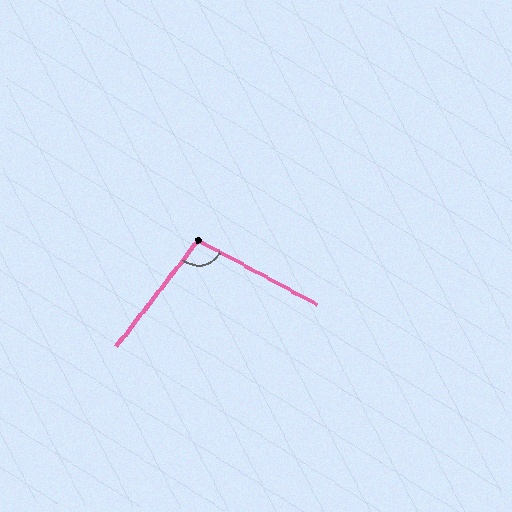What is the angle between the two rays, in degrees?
Approximately 99 degrees.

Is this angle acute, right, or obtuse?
It is obtuse.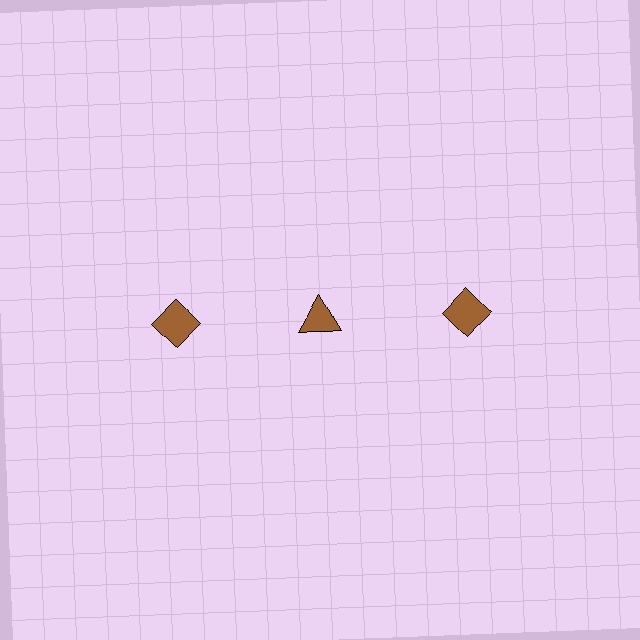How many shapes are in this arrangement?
There are 3 shapes arranged in a grid pattern.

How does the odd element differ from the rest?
It has a different shape: triangle instead of diamond.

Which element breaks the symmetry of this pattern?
The brown triangle in the top row, second from left column breaks the symmetry. All other shapes are brown diamonds.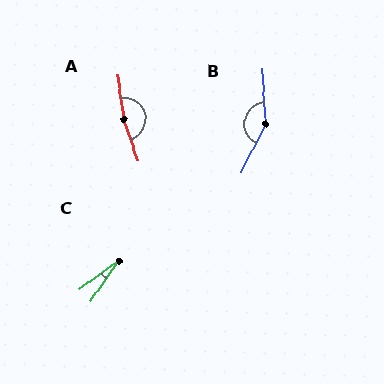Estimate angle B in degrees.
Approximately 149 degrees.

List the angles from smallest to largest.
C (18°), B (149°), A (170°).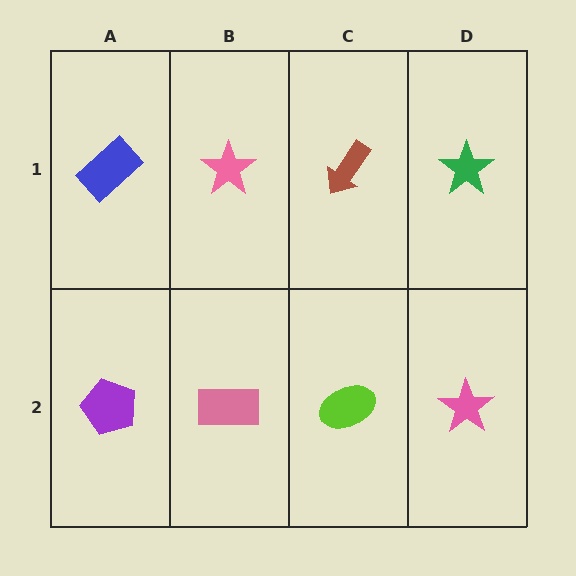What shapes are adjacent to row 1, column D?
A pink star (row 2, column D), a brown arrow (row 1, column C).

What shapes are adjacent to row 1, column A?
A purple pentagon (row 2, column A), a pink star (row 1, column B).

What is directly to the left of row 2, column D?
A lime ellipse.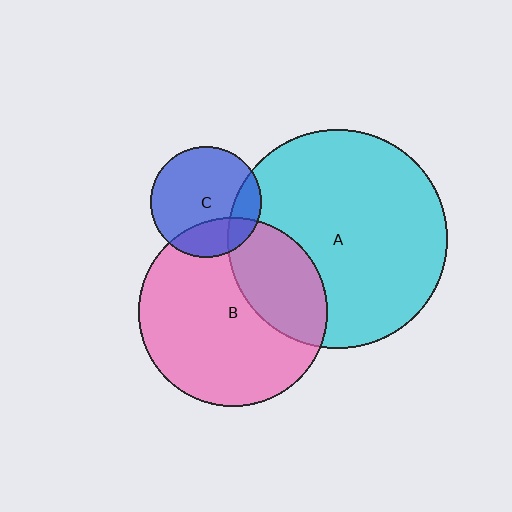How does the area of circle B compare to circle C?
Approximately 2.9 times.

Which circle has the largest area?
Circle A (cyan).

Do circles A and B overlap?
Yes.